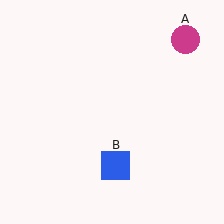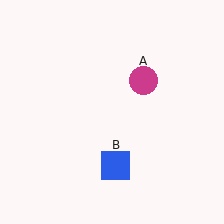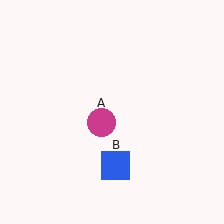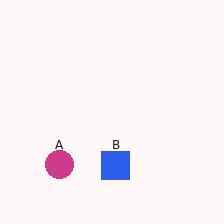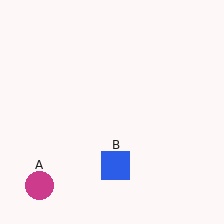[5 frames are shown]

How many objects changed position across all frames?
1 object changed position: magenta circle (object A).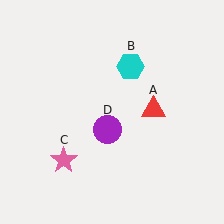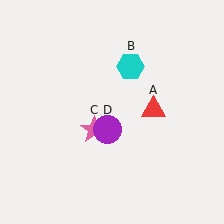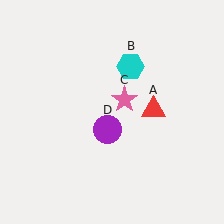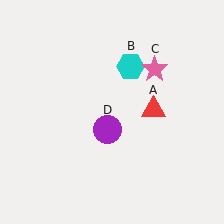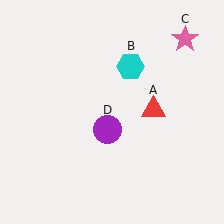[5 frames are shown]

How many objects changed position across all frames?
1 object changed position: pink star (object C).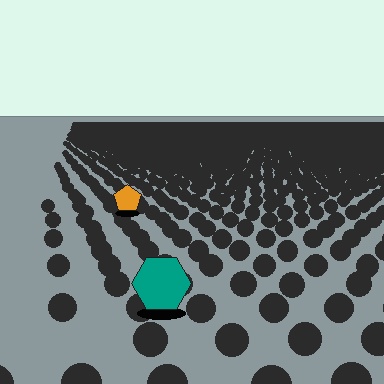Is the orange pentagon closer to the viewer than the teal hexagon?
No. The teal hexagon is closer — you can tell from the texture gradient: the ground texture is coarser near it.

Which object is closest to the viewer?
The teal hexagon is closest. The texture marks near it are larger and more spread out.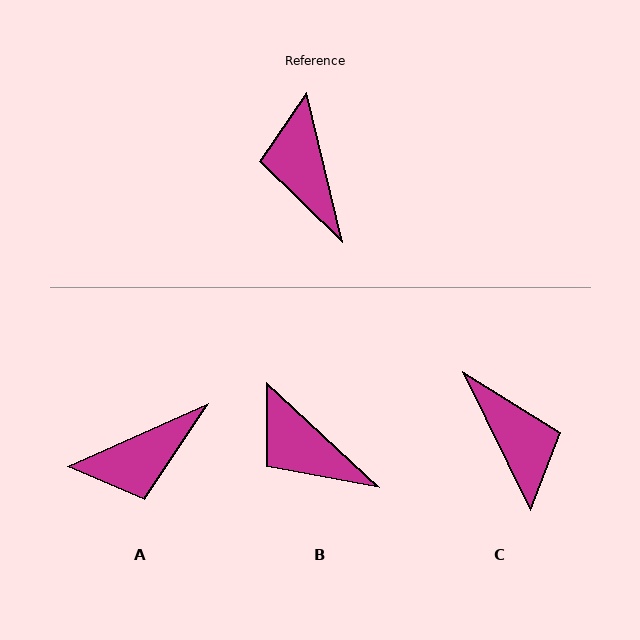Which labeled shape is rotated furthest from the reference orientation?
C, about 167 degrees away.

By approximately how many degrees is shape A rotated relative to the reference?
Approximately 101 degrees counter-clockwise.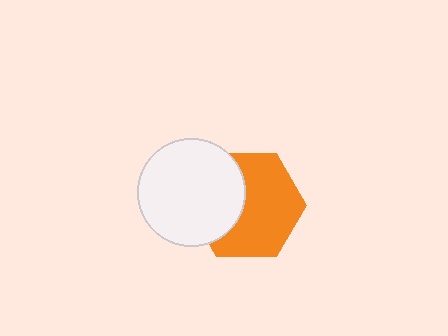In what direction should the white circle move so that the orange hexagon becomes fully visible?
The white circle should move left. That is the shortest direction to clear the overlap and leave the orange hexagon fully visible.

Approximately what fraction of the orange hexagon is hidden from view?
Roughly 37% of the orange hexagon is hidden behind the white circle.